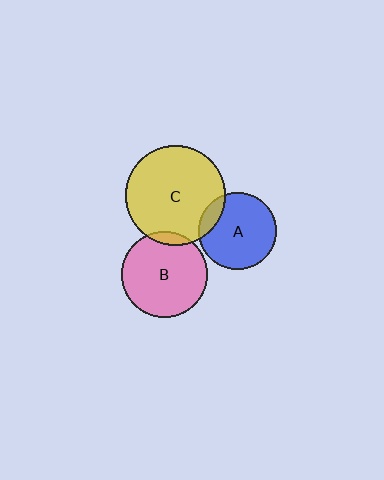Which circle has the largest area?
Circle C (yellow).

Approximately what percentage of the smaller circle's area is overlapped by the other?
Approximately 15%.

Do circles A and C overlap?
Yes.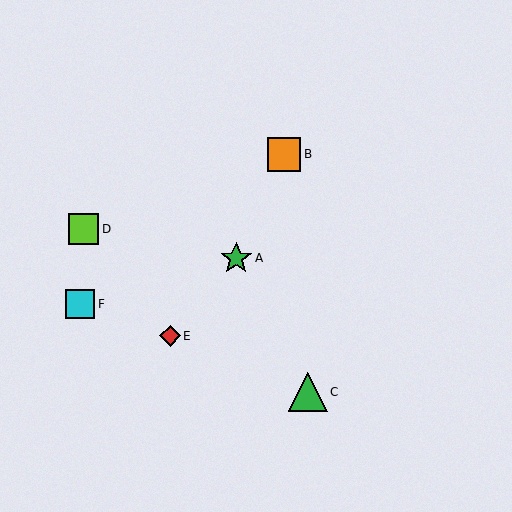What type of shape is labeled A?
Shape A is a green star.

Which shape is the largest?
The green triangle (labeled C) is the largest.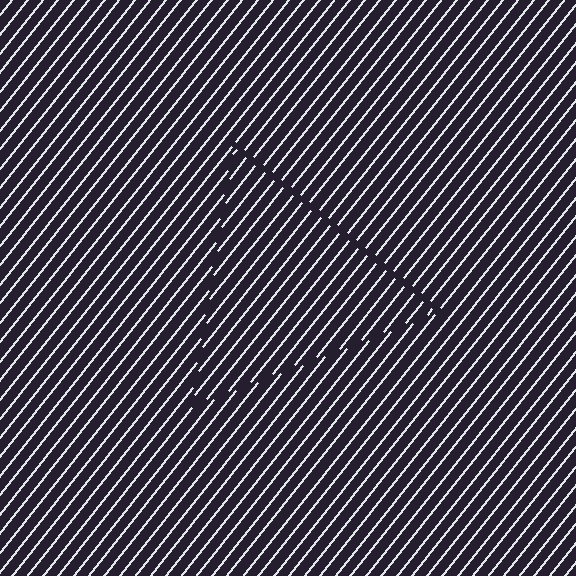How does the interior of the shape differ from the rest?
The interior of the shape contains the same grating, shifted by half a period — the contour is defined by the phase discontinuity where line-ends from the inner and outer gratings abut.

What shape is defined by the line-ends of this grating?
An illusory triangle. The interior of the shape contains the same grating, shifted by half a period — the contour is defined by the phase discontinuity where line-ends from the inner and outer gratings abut.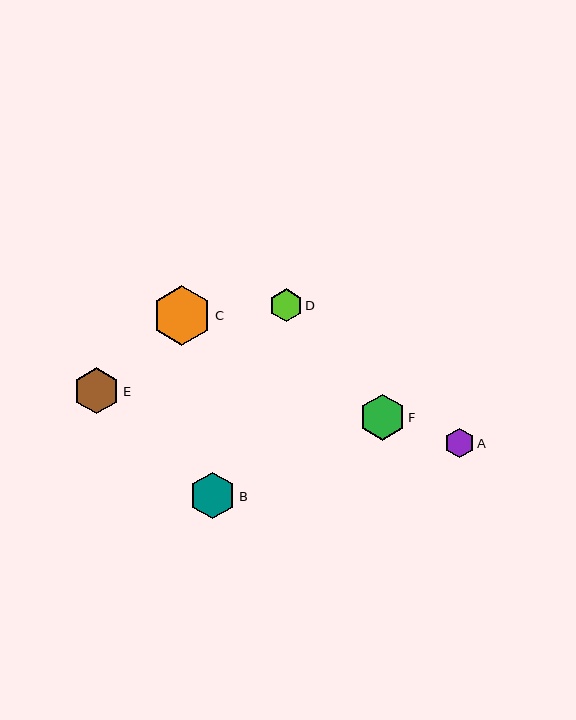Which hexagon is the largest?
Hexagon C is the largest with a size of approximately 60 pixels.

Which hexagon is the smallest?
Hexagon A is the smallest with a size of approximately 29 pixels.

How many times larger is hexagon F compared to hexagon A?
Hexagon F is approximately 1.6 times the size of hexagon A.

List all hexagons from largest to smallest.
From largest to smallest: C, B, E, F, D, A.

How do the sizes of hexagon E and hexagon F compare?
Hexagon E and hexagon F are approximately the same size.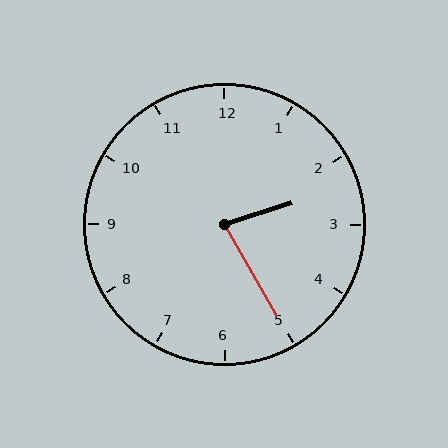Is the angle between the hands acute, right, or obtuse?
It is acute.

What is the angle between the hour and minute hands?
Approximately 78 degrees.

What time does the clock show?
2:25.